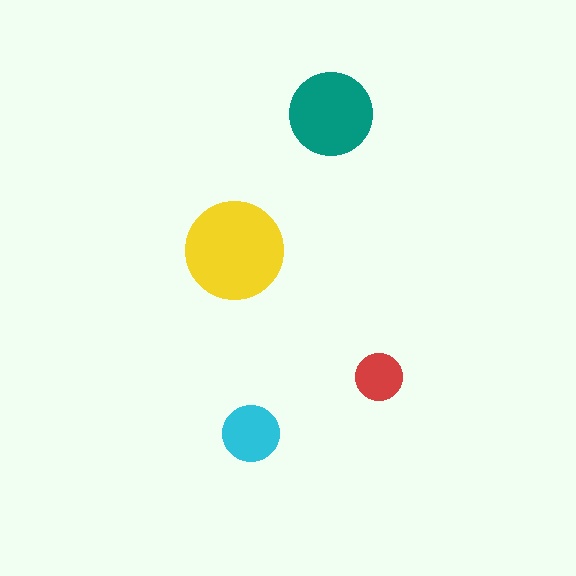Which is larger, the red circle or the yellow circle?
The yellow one.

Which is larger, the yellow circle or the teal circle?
The yellow one.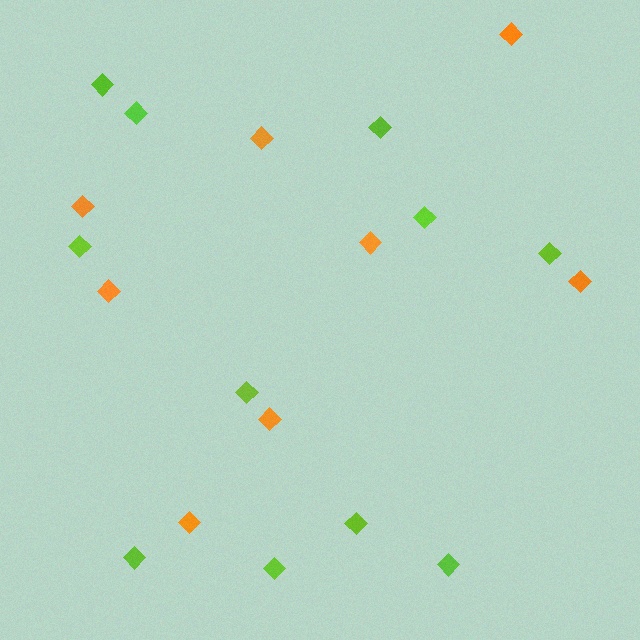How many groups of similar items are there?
There are 2 groups: one group of lime diamonds (11) and one group of orange diamonds (8).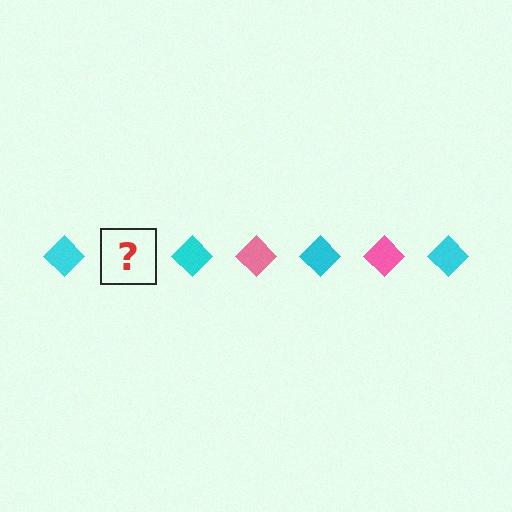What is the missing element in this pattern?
The missing element is a pink diamond.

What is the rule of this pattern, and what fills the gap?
The rule is that the pattern cycles through cyan, pink diamonds. The gap should be filled with a pink diamond.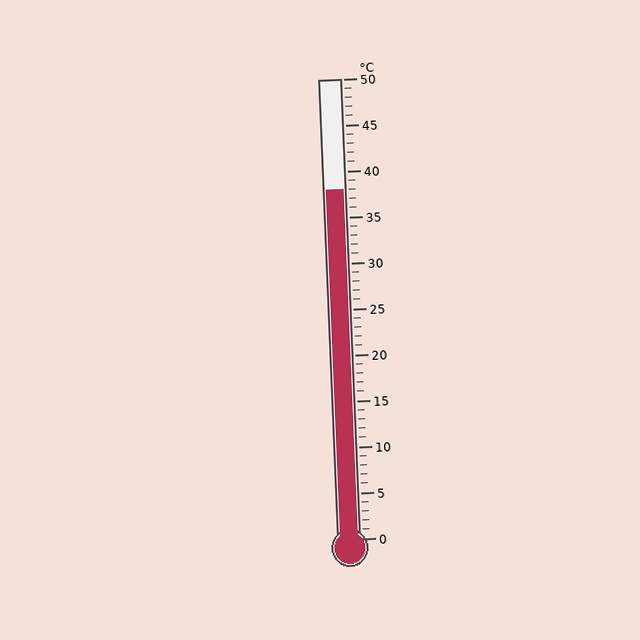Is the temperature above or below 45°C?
The temperature is below 45°C.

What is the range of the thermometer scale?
The thermometer scale ranges from 0°C to 50°C.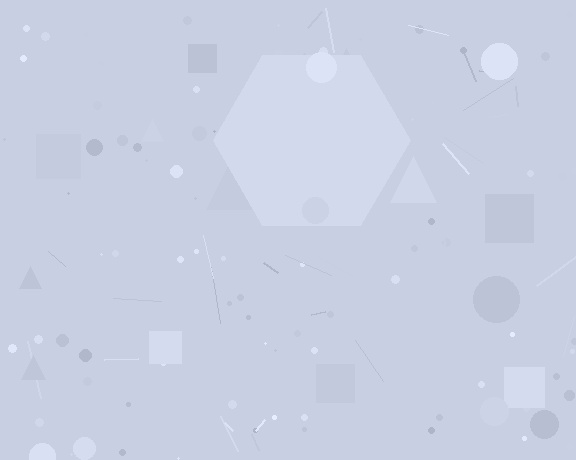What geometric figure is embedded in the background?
A hexagon is embedded in the background.